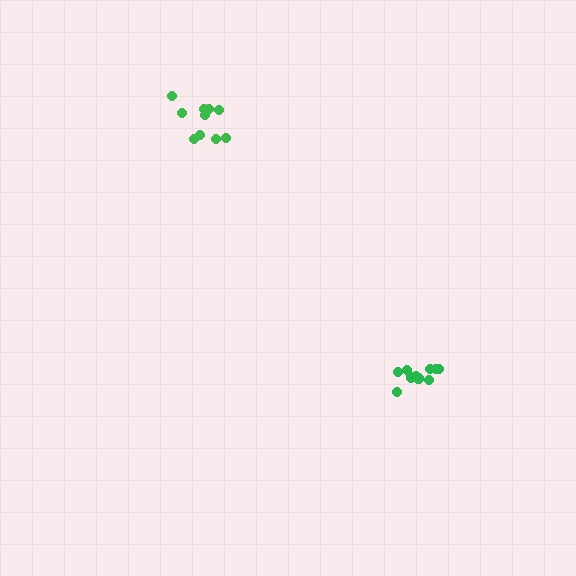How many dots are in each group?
Group 1: 10 dots, Group 2: 10 dots (20 total).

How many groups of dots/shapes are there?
There are 2 groups.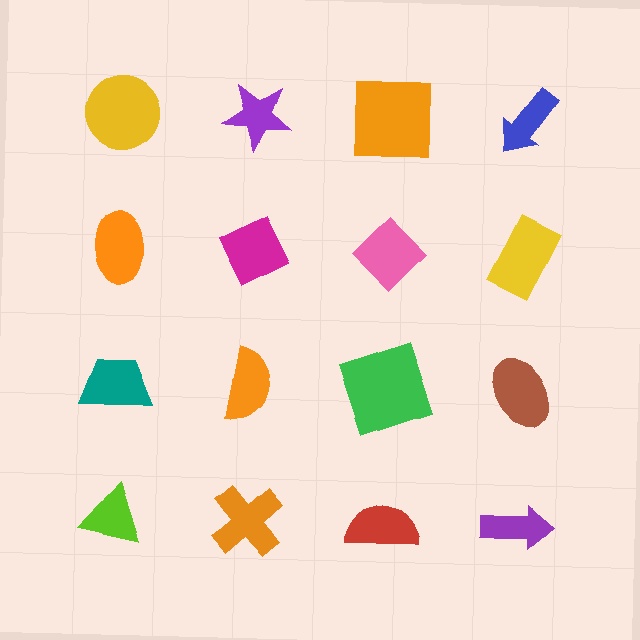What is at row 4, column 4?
A purple arrow.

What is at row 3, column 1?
A teal trapezoid.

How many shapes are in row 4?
4 shapes.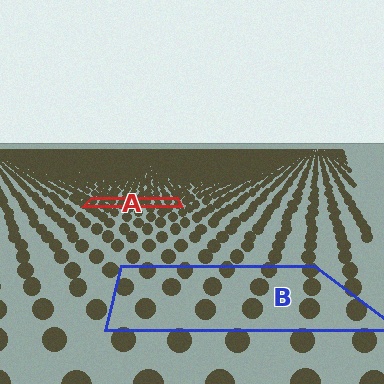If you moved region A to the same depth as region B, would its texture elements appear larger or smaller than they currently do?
They would appear larger. At a closer depth, the same texture elements are projected at a bigger on-screen size.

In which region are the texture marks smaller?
The texture marks are smaller in region A, because it is farther away.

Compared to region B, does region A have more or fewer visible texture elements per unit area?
Region A has more texture elements per unit area — they are packed more densely because it is farther away.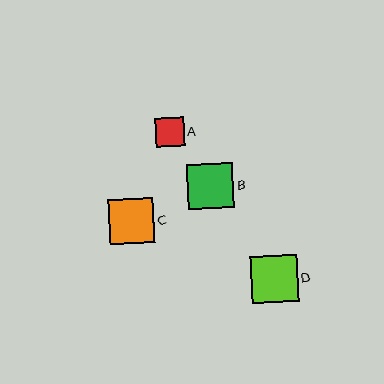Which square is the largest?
Square D is the largest with a size of approximately 47 pixels.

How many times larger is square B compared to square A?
Square B is approximately 1.6 times the size of square A.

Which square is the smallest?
Square A is the smallest with a size of approximately 29 pixels.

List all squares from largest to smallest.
From largest to smallest: D, B, C, A.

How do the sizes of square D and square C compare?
Square D and square C are approximately the same size.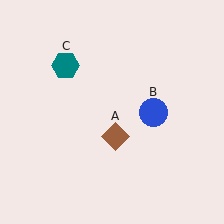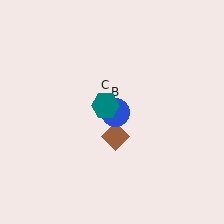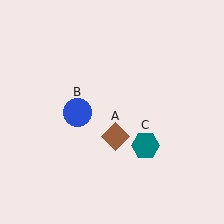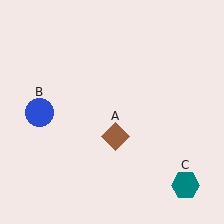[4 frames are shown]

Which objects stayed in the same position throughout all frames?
Brown diamond (object A) remained stationary.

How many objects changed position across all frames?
2 objects changed position: blue circle (object B), teal hexagon (object C).